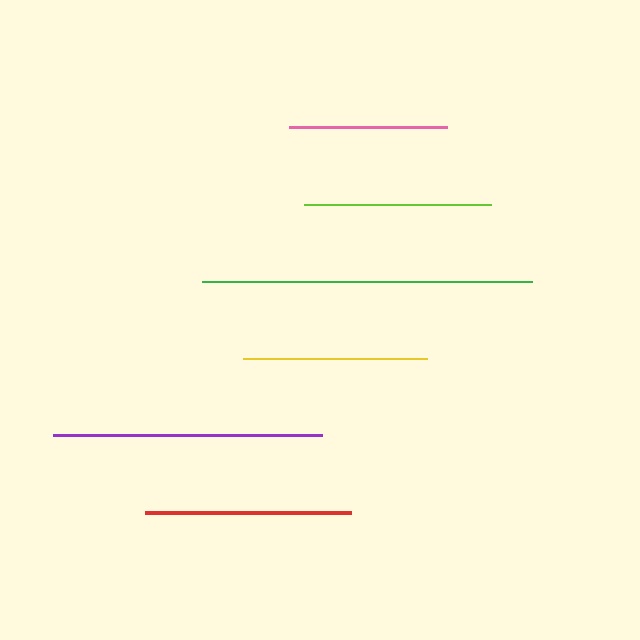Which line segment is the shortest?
The pink line is the shortest at approximately 158 pixels.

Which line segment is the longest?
The green line is the longest at approximately 331 pixels.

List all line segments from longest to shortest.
From longest to shortest: green, purple, red, lime, yellow, pink.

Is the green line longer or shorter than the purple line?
The green line is longer than the purple line.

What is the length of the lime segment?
The lime segment is approximately 187 pixels long.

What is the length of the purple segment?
The purple segment is approximately 269 pixels long.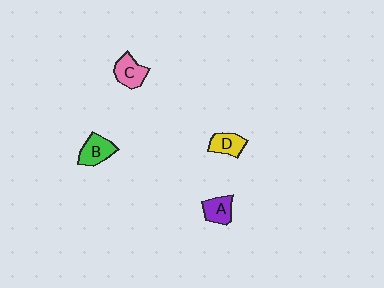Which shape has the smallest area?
Shape D (yellow).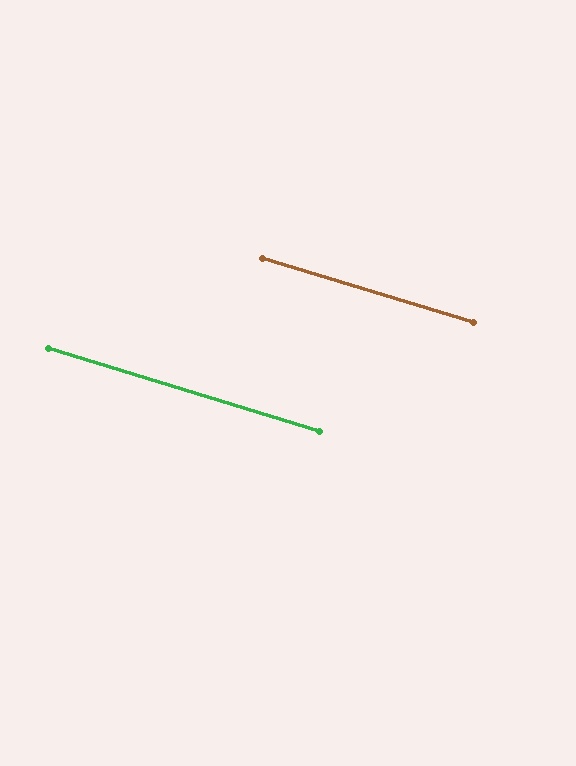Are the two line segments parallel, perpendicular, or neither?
Parallel — their directions differ by only 0.1°.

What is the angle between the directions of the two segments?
Approximately 0 degrees.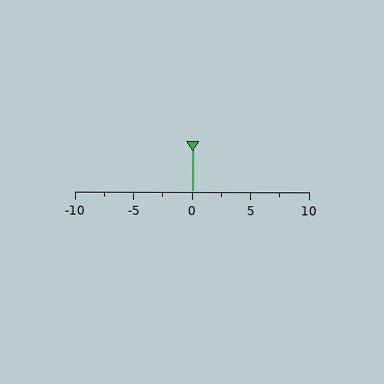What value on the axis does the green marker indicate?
The marker indicates approximately 0.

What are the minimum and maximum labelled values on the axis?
The axis runs from -10 to 10.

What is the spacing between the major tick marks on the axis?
The major ticks are spaced 5 apart.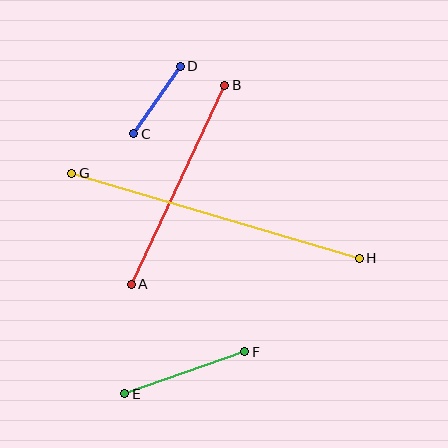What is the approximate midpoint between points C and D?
The midpoint is at approximately (157, 100) pixels.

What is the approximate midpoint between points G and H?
The midpoint is at approximately (216, 216) pixels.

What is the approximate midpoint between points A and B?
The midpoint is at approximately (178, 185) pixels.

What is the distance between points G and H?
The distance is approximately 300 pixels.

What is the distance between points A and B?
The distance is approximately 220 pixels.